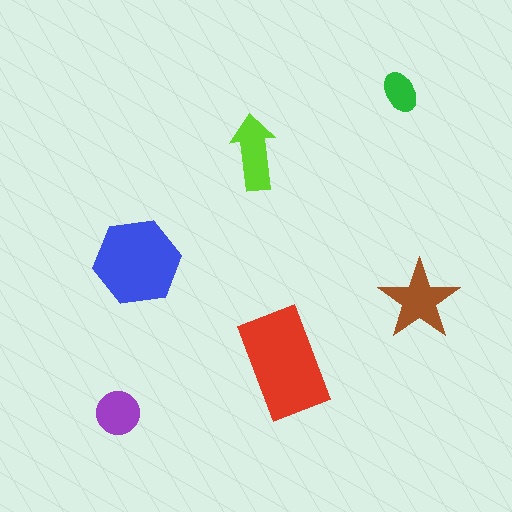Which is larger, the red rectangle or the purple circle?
The red rectangle.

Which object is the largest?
The red rectangle.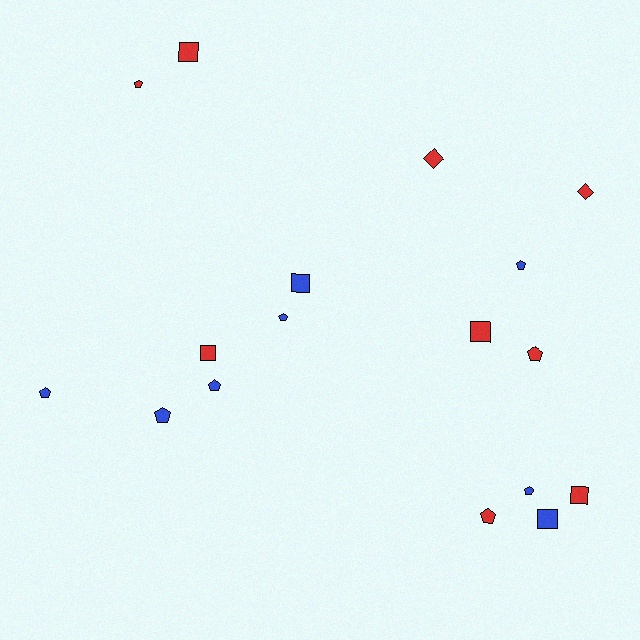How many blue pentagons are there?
There are 6 blue pentagons.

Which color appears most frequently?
Red, with 9 objects.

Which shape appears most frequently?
Pentagon, with 9 objects.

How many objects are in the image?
There are 17 objects.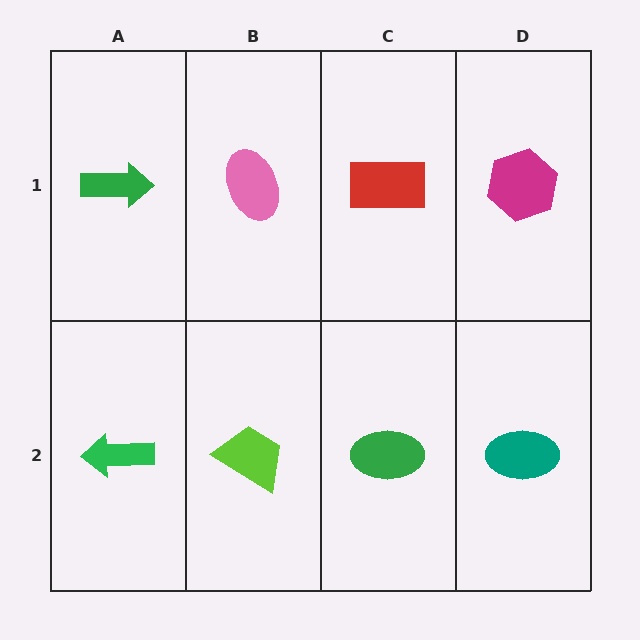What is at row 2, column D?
A teal ellipse.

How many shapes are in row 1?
4 shapes.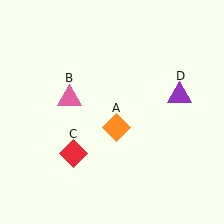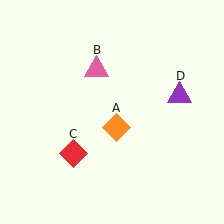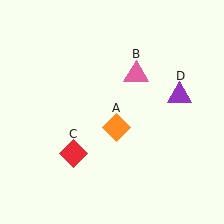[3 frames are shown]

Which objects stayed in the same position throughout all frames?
Orange diamond (object A) and red diamond (object C) and purple triangle (object D) remained stationary.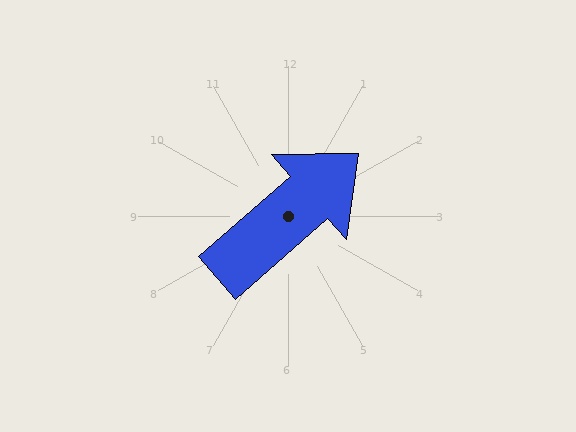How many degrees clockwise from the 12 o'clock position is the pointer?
Approximately 49 degrees.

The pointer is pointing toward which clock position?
Roughly 2 o'clock.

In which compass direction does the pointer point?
Northeast.